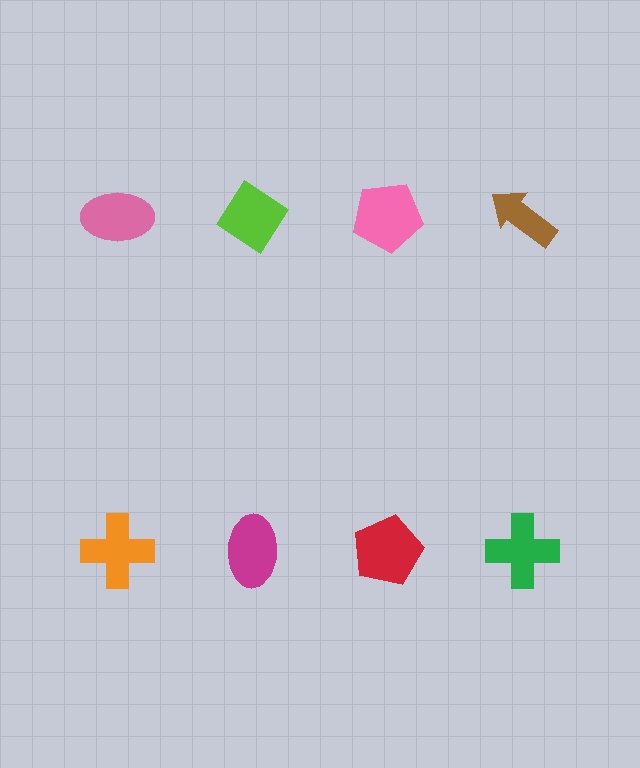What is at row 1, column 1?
A pink ellipse.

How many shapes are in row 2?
4 shapes.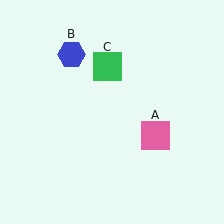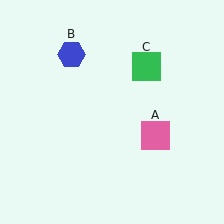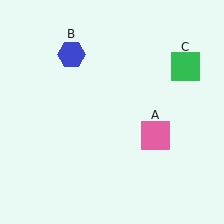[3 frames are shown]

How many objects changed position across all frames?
1 object changed position: green square (object C).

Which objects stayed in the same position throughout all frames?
Pink square (object A) and blue hexagon (object B) remained stationary.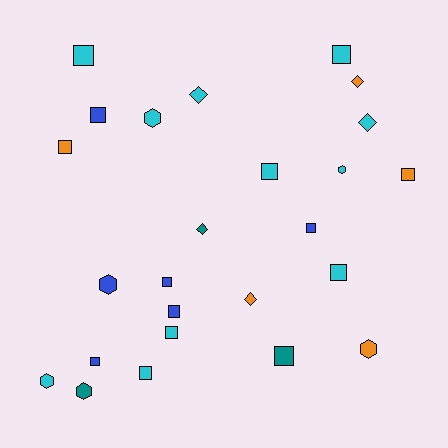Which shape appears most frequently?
Square, with 14 objects.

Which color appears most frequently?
Cyan, with 11 objects.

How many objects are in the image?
There are 25 objects.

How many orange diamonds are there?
There are 2 orange diamonds.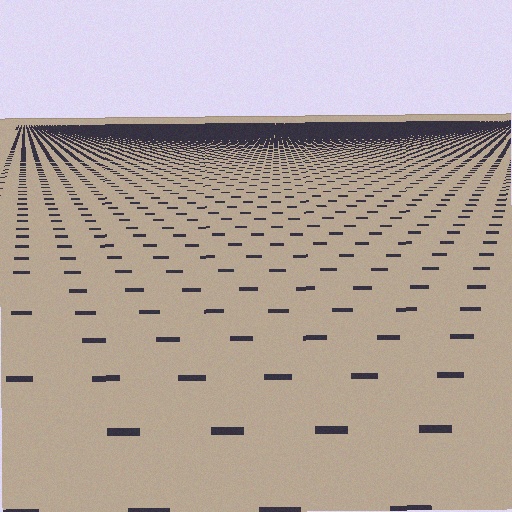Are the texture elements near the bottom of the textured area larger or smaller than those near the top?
Larger. Near the bottom, elements are closer to the viewer and appear at a bigger on-screen size.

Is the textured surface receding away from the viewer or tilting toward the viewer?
The surface is receding away from the viewer. Texture elements get smaller and denser toward the top.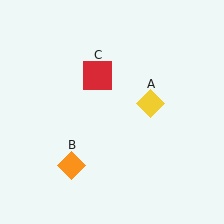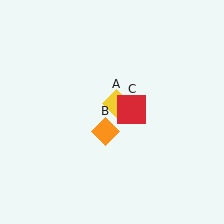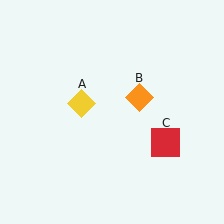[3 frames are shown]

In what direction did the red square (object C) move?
The red square (object C) moved down and to the right.